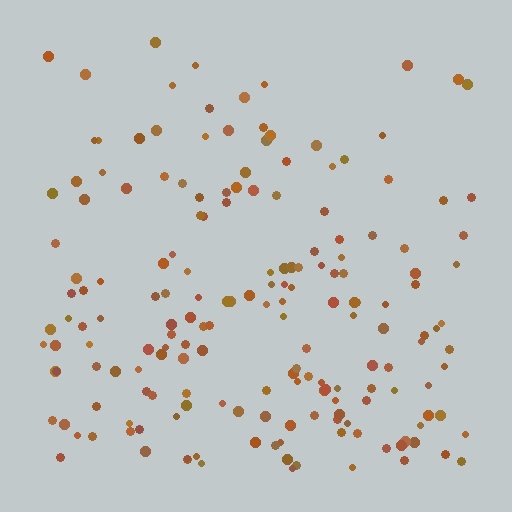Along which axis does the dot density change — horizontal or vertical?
Vertical.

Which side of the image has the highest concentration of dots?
The bottom.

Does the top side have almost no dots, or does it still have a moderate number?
Still a moderate number, just noticeably fewer than the bottom.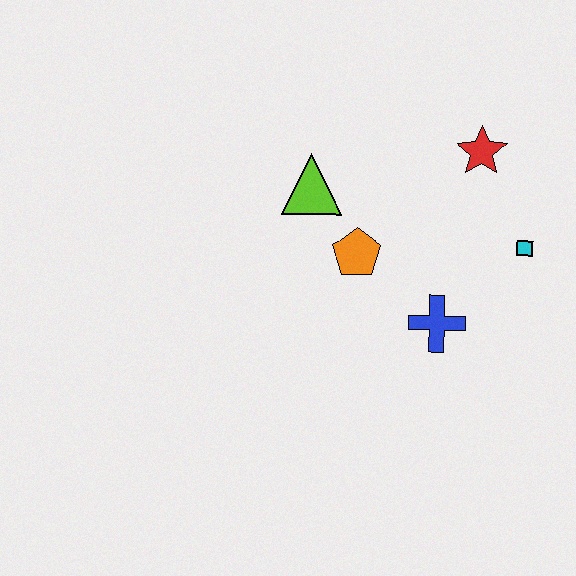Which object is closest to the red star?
The cyan square is closest to the red star.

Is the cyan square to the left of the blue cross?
No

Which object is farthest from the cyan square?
The lime triangle is farthest from the cyan square.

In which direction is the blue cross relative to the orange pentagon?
The blue cross is to the right of the orange pentagon.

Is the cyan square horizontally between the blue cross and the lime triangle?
No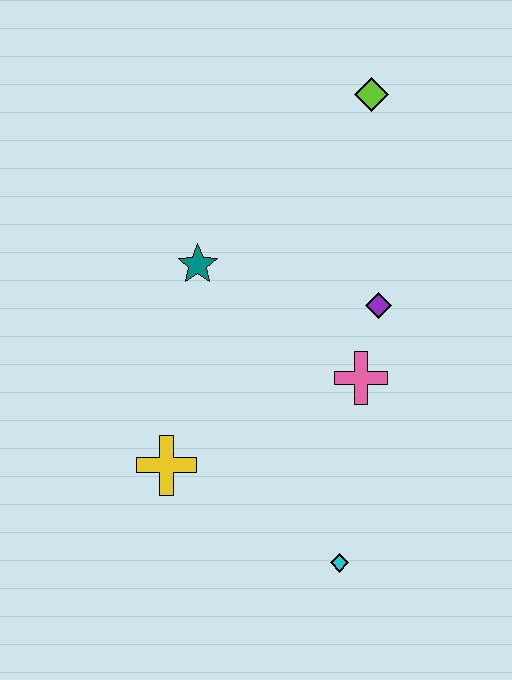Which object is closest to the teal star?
The purple diamond is closest to the teal star.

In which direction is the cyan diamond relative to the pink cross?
The cyan diamond is below the pink cross.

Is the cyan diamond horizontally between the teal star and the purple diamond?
Yes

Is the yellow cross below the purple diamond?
Yes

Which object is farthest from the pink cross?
The lime diamond is farthest from the pink cross.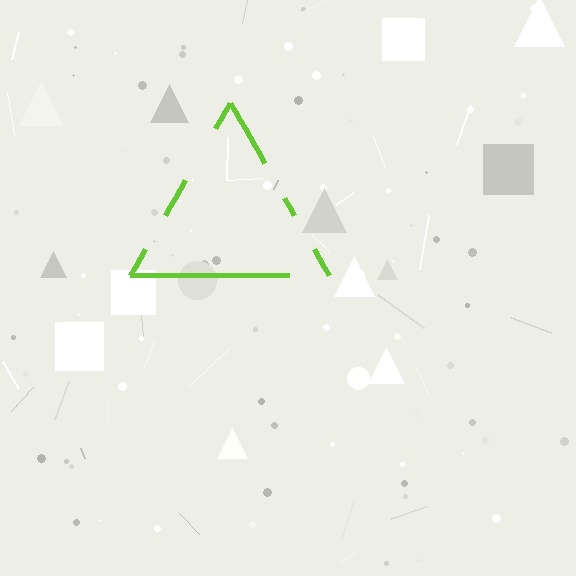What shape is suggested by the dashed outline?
The dashed outline suggests a triangle.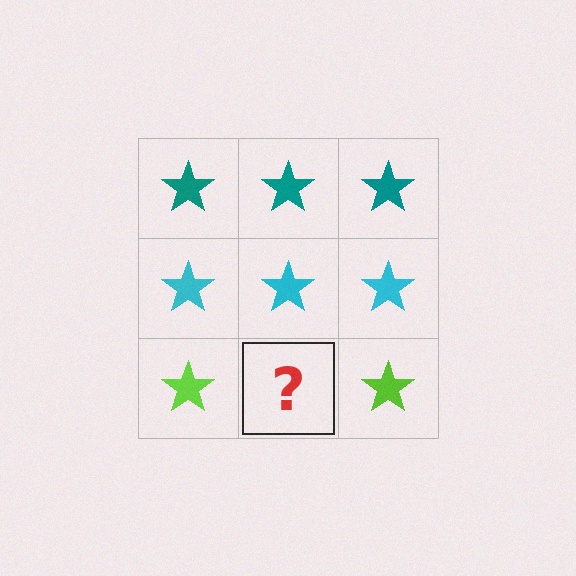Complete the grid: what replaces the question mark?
The question mark should be replaced with a lime star.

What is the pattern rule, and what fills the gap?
The rule is that each row has a consistent color. The gap should be filled with a lime star.